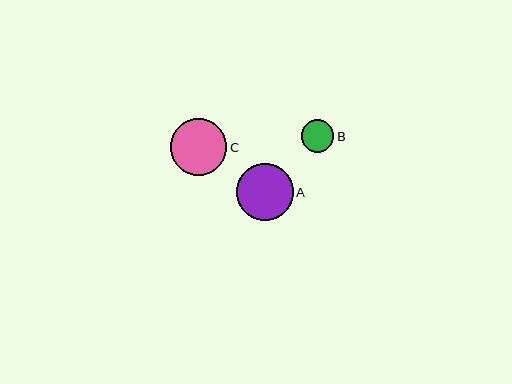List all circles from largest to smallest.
From largest to smallest: A, C, B.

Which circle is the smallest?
Circle B is the smallest with a size of approximately 33 pixels.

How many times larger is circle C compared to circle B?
Circle C is approximately 1.7 times the size of circle B.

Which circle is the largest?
Circle A is the largest with a size of approximately 57 pixels.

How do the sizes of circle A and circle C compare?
Circle A and circle C are approximately the same size.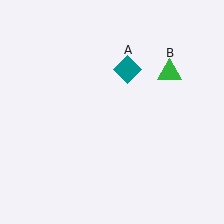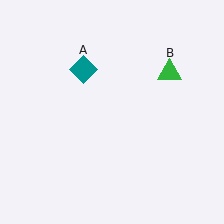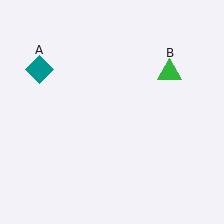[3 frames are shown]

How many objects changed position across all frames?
1 object changed position: teal diamond (object A).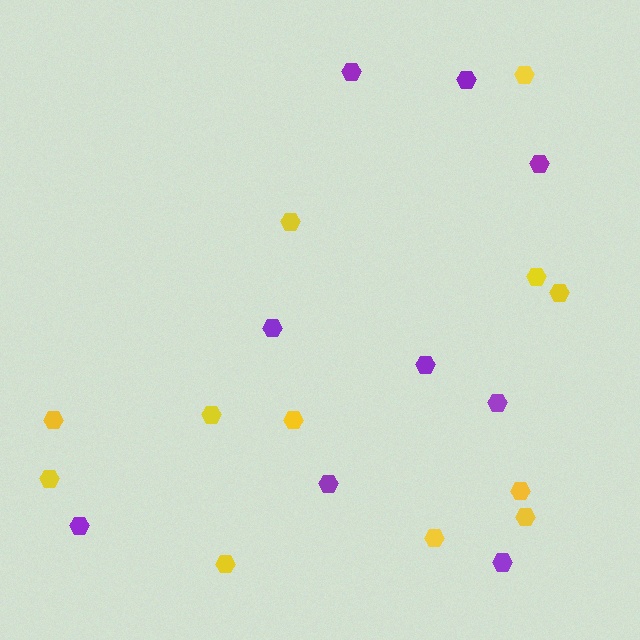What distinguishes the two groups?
There are 2 groups: one group of yellow hexagons (12) and one group of purple hexagons (9).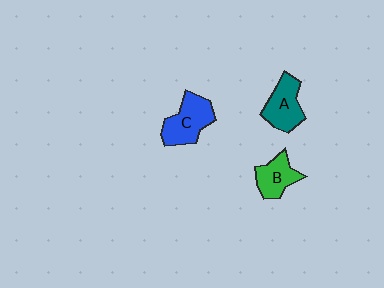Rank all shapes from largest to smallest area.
From largest to smallest: C (blue), A (teal), B (green).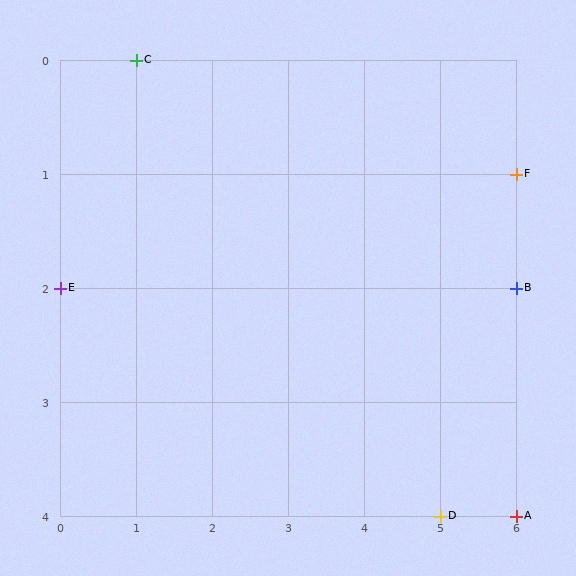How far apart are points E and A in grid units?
Points E and A are 6 columns and 2 rows apart (about 6.3 grid units diagonally).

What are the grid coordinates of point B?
Point B is at grid coordinates (6, 2).